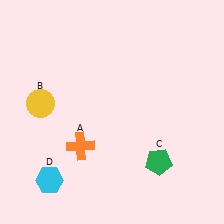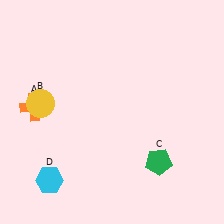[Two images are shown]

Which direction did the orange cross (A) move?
The orange cross (A) moved left.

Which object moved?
The orange cross (A) moved left.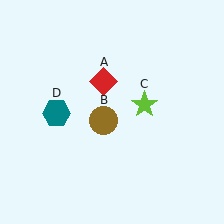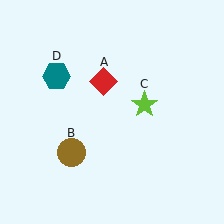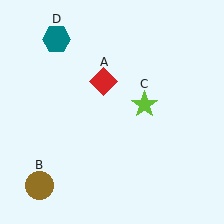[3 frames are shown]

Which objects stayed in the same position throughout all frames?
Red diamond (object A) and lime star (object C) remained stationary.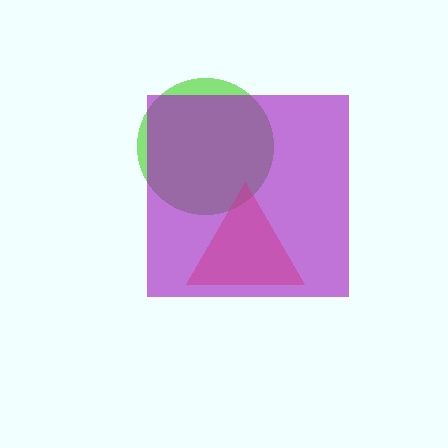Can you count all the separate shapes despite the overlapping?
Yes, there are 3 separate shapes.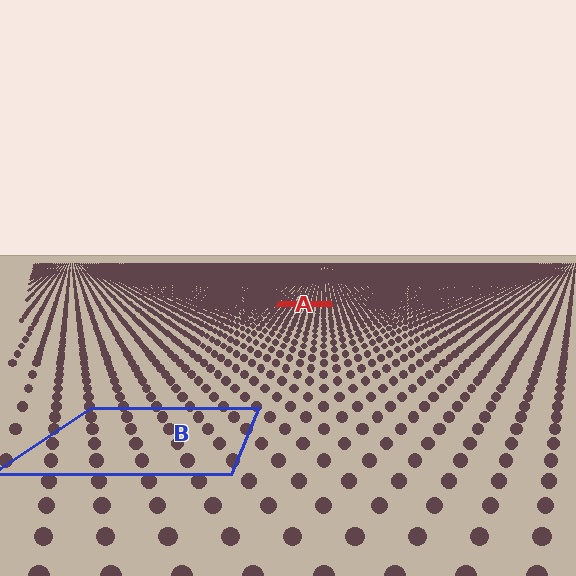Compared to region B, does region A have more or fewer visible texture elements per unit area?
Region A has more texture elements per unit area — they are packed more densely because it is farther away.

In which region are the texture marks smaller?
The texture marks are smaller in region A, because it is farther away.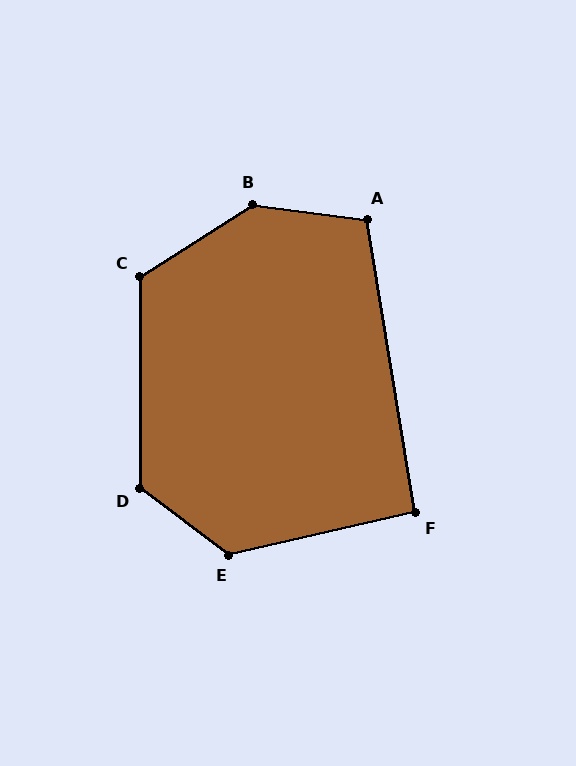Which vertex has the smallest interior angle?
F, at approximately 93 degrees.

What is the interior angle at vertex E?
Approximately 131 degrees (obtuse).